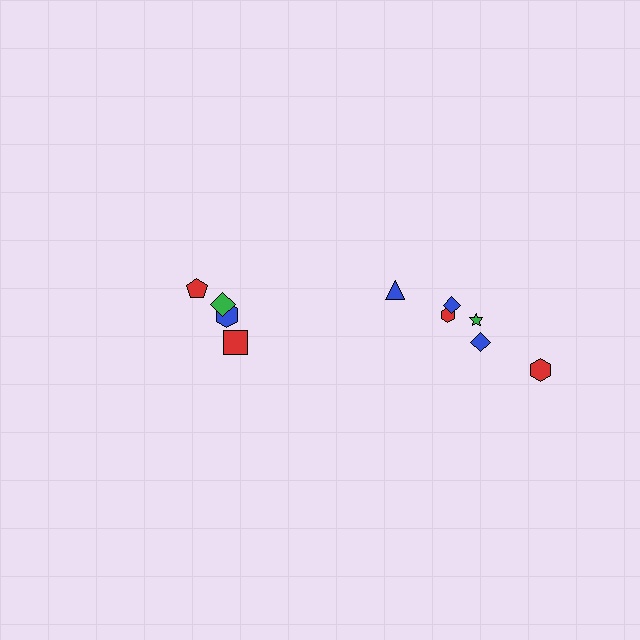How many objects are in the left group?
There are 4 objects.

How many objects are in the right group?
There are 6 objects.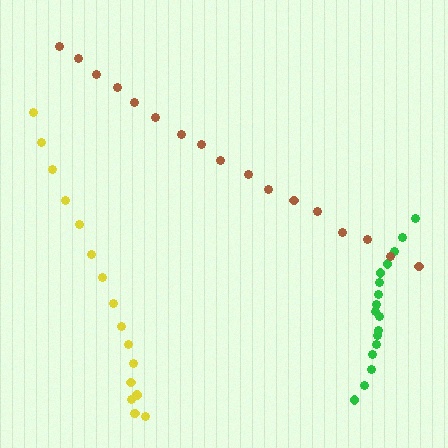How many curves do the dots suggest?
There are 3 distinct paths.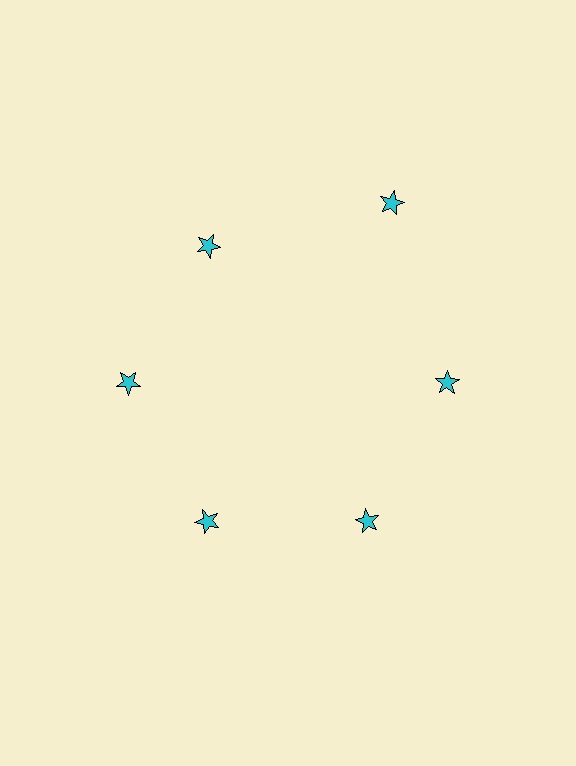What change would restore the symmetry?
The symmetry would be restored by moving it inward, back onto the ring so that all 6 stars sit at equal angles and equal distance from the center.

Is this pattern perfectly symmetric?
No. The 6 cyan stars are arranged in a ring, but one element near the 1 o'clock position is pushed outward from the center, breaking the 6-fold rotational symmetry.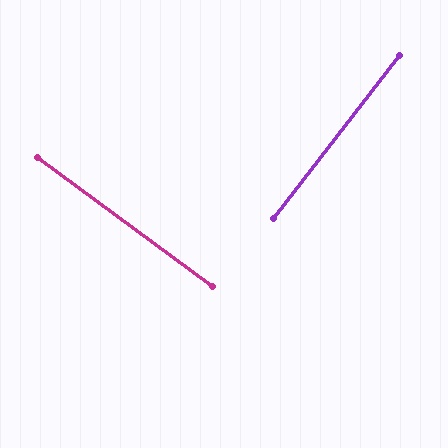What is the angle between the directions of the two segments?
Approximately 89 degrees.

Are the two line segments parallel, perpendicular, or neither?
Perpendicular — they meet at approximately 89°.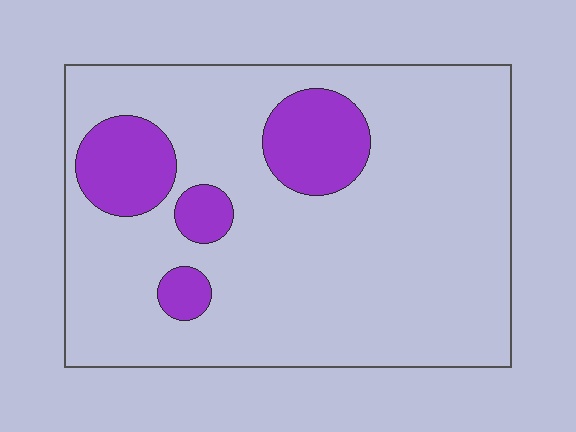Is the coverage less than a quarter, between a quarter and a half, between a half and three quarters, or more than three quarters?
Less than a quarter.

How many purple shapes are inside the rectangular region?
4.